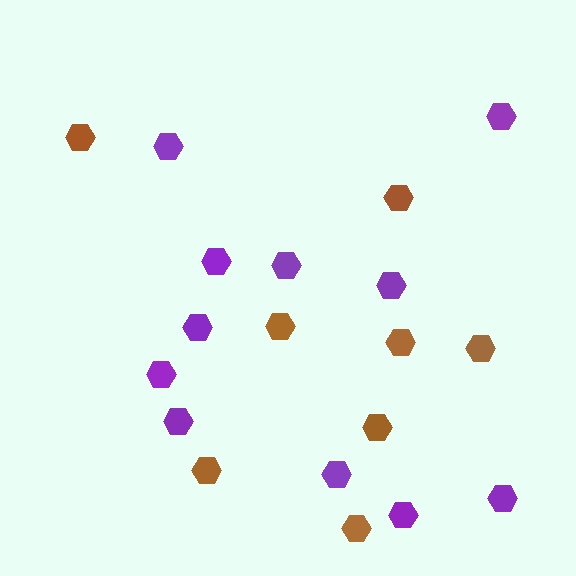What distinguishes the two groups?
There are 2 groups: one group of purple hexagons (11) and one group of brown hexagons (8).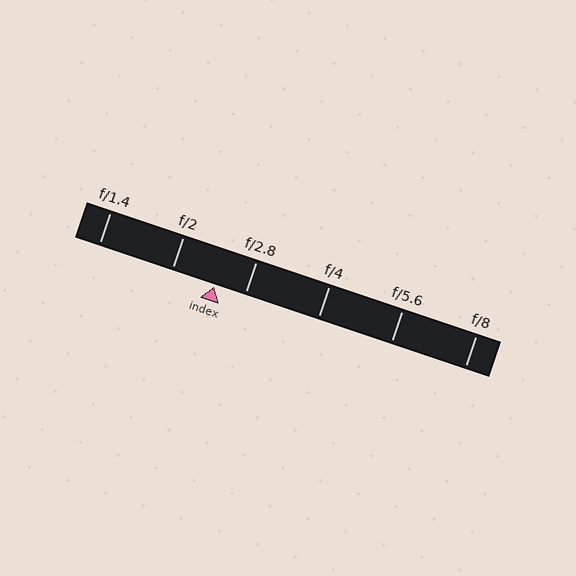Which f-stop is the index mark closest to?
The index mark is closest to f/2.8.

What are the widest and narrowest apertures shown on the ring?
The widest aperture shown is f/1.4 and the narrowest is f/8.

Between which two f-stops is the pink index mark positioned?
The index mark is between f/2 and f/2.8.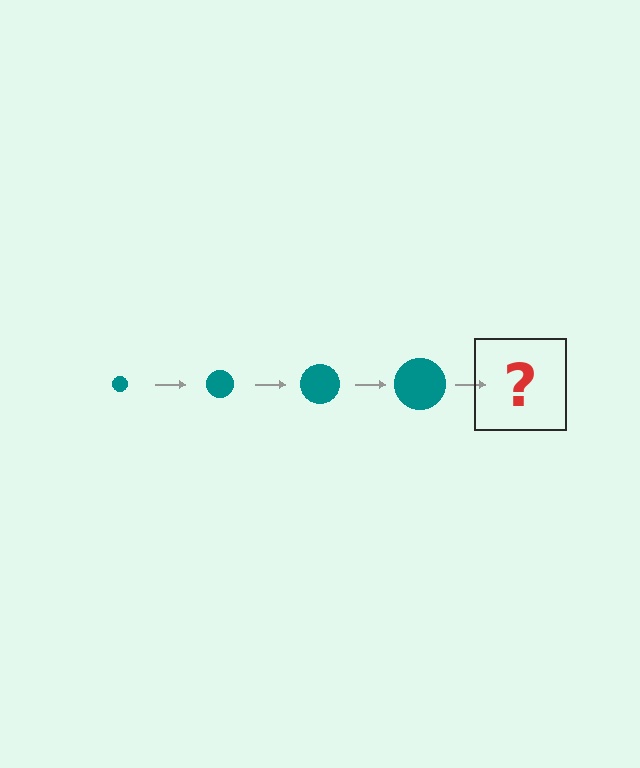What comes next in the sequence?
The next element should be a teal circle, larger than the previous one.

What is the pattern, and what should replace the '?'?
The pattern is that the circle gets progressively larger each step. The '?' should be a teal circle, larger than the previous one.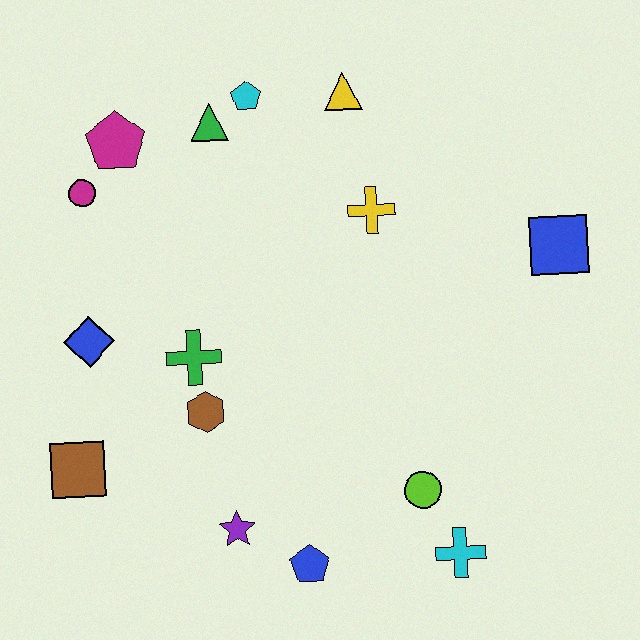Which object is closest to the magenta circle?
The magenta pentagon is closest to the magenta circle.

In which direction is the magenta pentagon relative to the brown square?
The magenta pentagon is above the brown square.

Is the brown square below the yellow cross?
Yes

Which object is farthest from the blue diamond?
The blue square is farthest from the blue diamond.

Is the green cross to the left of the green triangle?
Yes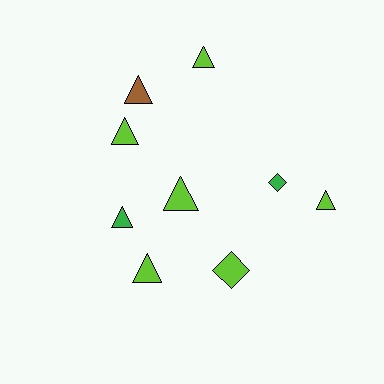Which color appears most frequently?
Lime, with 6 objects.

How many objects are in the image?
There are 9 objects.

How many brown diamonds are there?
There are no brown diamonds.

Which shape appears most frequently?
Triangle, with 7 objects.